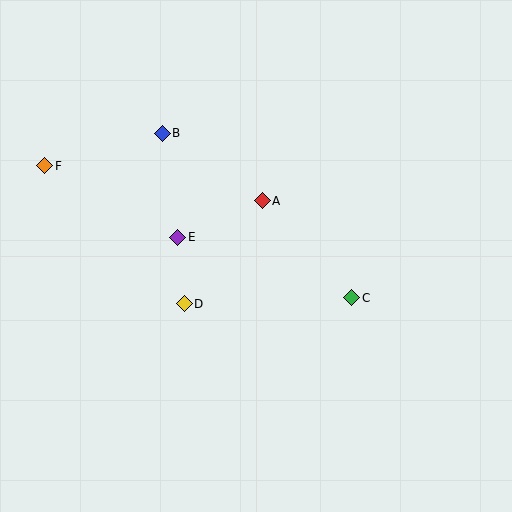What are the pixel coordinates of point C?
Point C is at (352, 298).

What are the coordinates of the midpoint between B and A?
The midpoint between B and A is at (212, 167).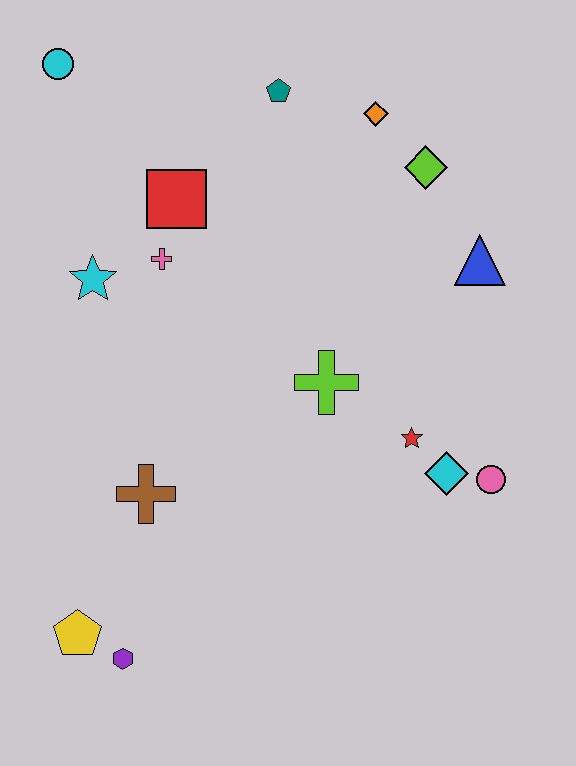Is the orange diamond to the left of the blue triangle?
Yes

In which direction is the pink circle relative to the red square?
The pink circle is to the right of the red square.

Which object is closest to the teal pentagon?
The orange diamond is closest to the teal pentagon.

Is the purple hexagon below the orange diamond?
Yes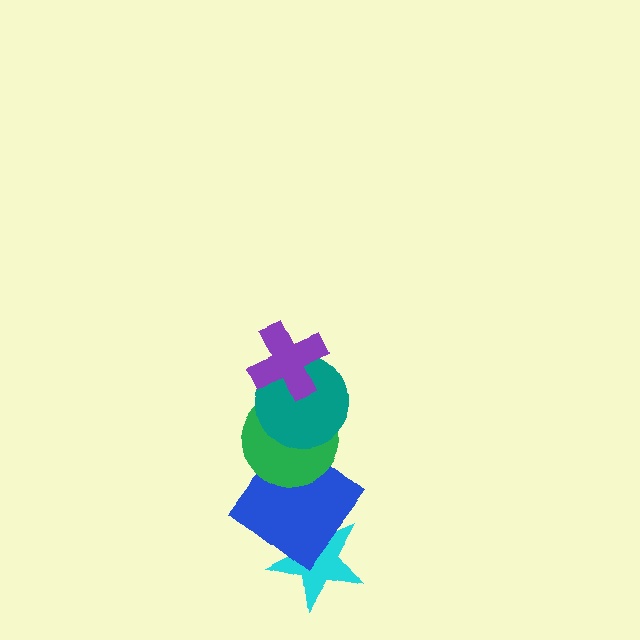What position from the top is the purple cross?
The purple cross is 1st from the top.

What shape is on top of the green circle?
The teal circle is on top of the green circle.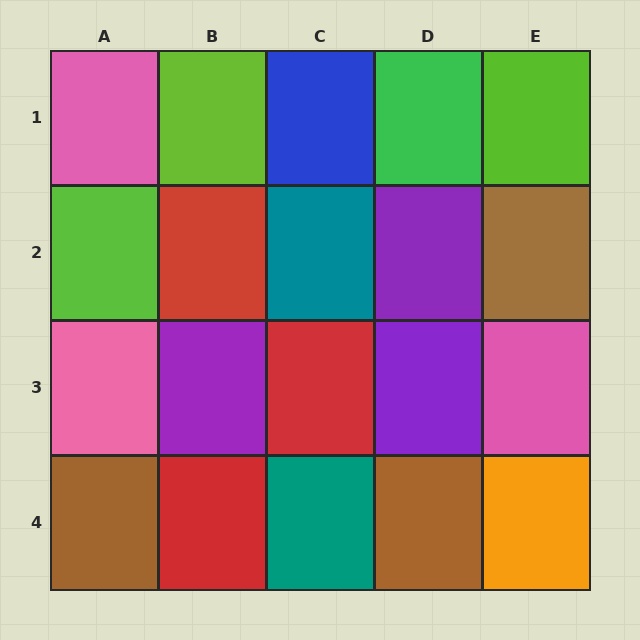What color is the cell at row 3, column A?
Pink.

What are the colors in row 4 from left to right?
Brown, red, teal, brown, orange.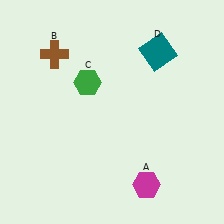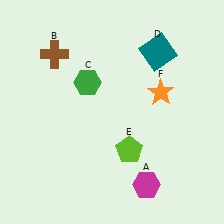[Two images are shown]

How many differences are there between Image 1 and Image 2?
There are 2 differences between the two images.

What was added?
A lime pentagon (E), an orange star (F) were added in Image 2.